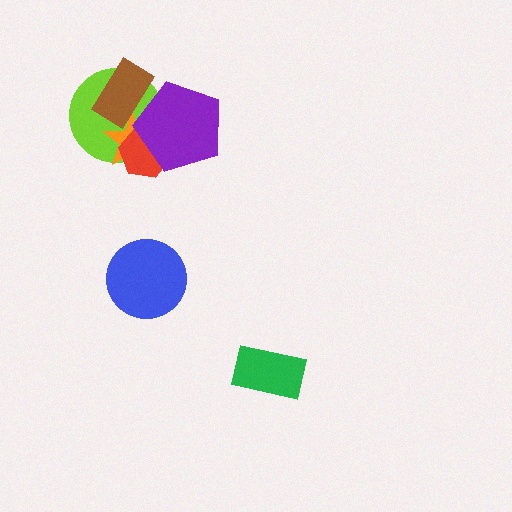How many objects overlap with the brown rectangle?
3 objects overlap with the brown rectangle.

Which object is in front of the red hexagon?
The purple pentagon is in front of the red hexagon.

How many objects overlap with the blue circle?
0 objects overlap with the blue circle.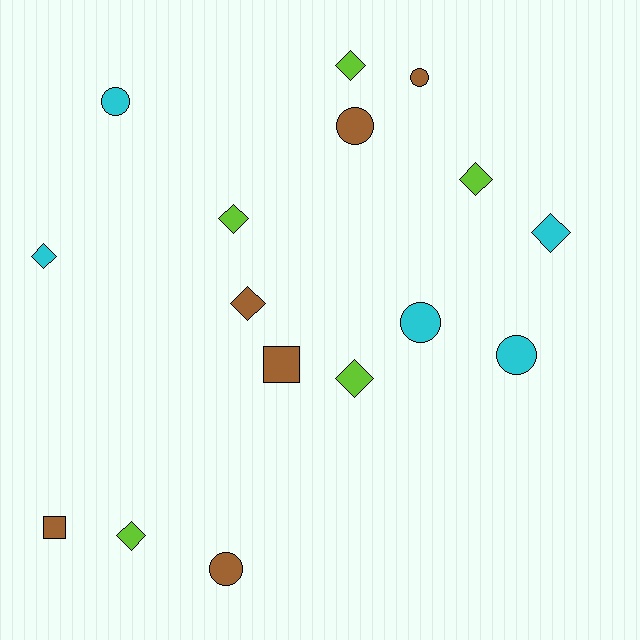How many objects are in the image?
There are 16 objects.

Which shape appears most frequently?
Diamond, with 8 objects.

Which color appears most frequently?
Brown, with 6 objects.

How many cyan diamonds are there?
There are 2 cyan diamonds.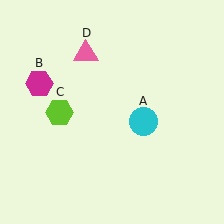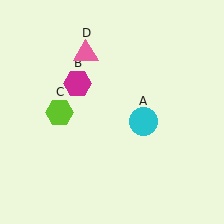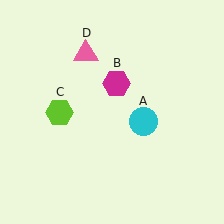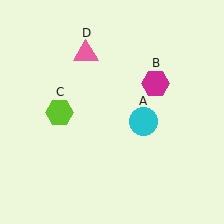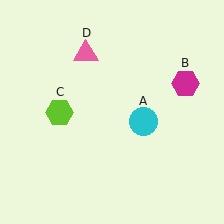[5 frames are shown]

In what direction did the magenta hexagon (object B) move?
The magenta hexagon (object B) moved right.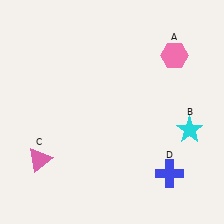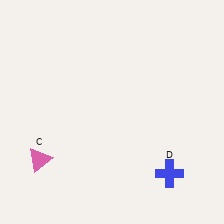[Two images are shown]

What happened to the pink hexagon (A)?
The pink hexagon (A) was removed in Image 2. It was in the top-right area of Image 1.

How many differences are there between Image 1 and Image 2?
There are 2 differences between the two images.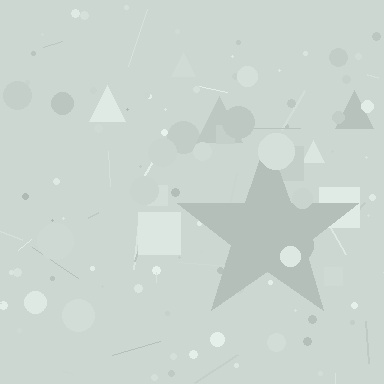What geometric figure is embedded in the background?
A star is embedded in the background.